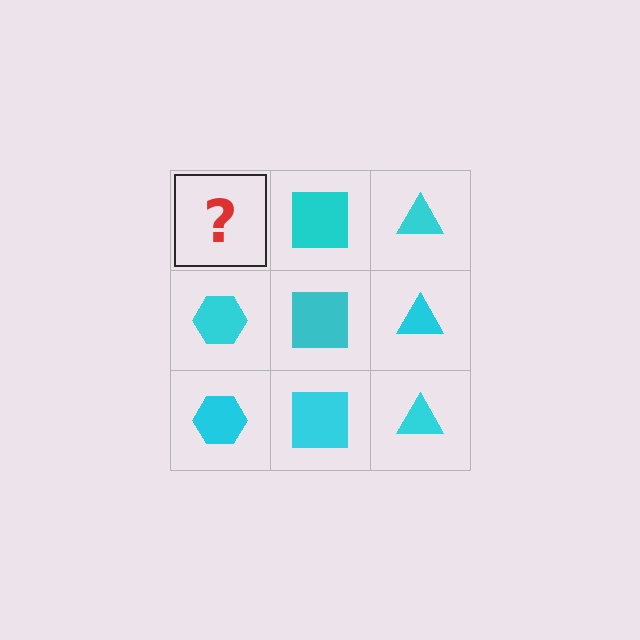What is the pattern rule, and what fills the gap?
The rule is that each column has a consistent shape. The gap should be filled with a cyan hexagon.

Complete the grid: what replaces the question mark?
The question mark should be replaced with a cyan hexagon.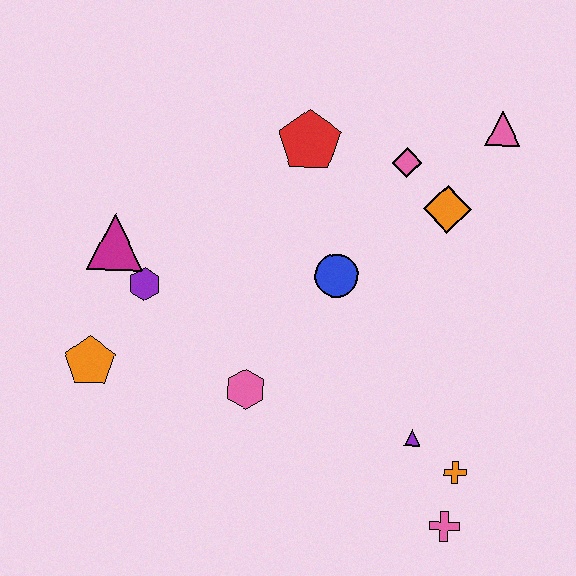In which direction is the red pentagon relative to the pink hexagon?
The red pentagon is above the pink hexagon.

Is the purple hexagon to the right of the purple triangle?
No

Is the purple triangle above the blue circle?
No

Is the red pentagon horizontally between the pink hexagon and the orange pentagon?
No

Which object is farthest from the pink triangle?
The orange pentagon is farthest from the pink triangle.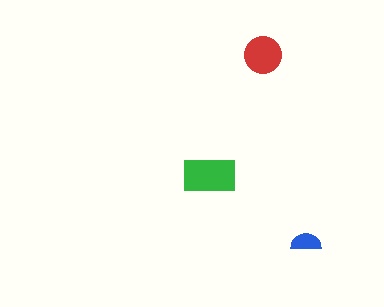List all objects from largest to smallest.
The green rectangle, the red circle, the blue semicircle.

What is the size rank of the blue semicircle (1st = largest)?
3rd.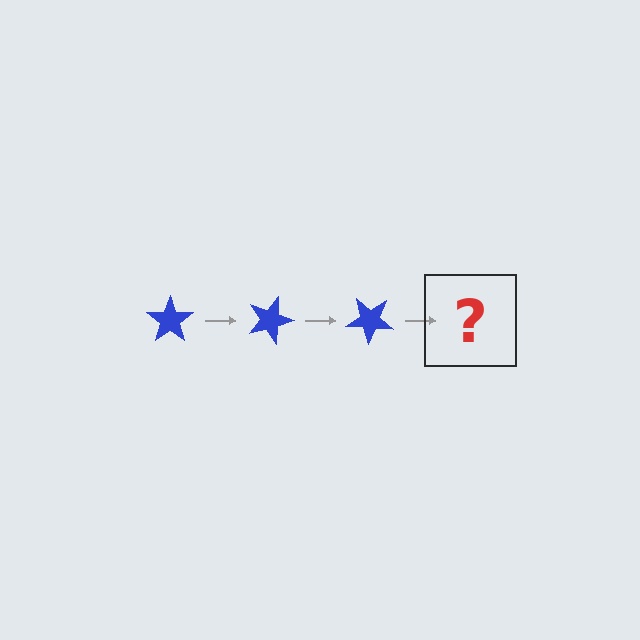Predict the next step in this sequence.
The next step is a blue star rotated 60 degrees.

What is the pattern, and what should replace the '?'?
The pattern is that the star rotates 20 degrees each step. The '?' should be a blue star rotated 60 degrees.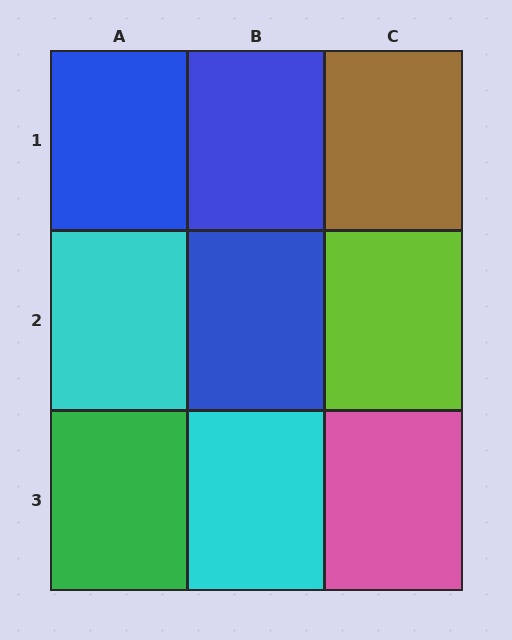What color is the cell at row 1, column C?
Brown.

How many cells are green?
1 cell is green.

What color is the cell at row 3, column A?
Green.